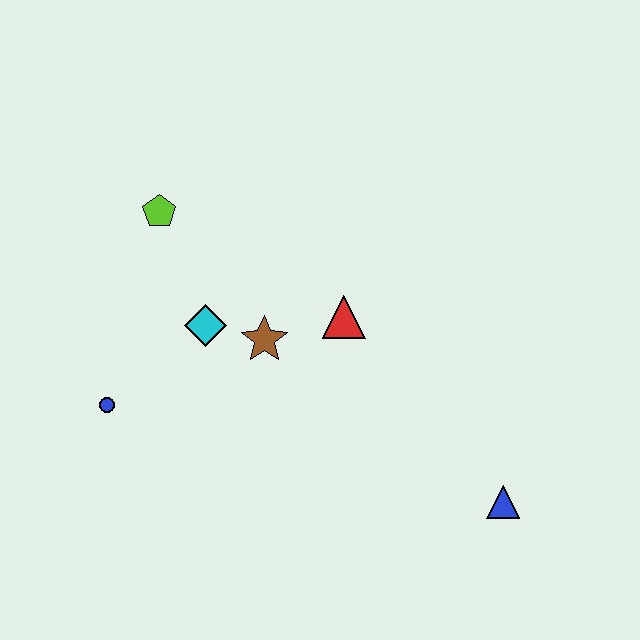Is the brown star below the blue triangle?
No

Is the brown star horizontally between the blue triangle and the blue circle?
Yes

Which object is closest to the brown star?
The cyan diamond is closest to the brown star.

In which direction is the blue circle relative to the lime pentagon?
The blue circle is below the lime pentagon.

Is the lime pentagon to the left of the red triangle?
Yes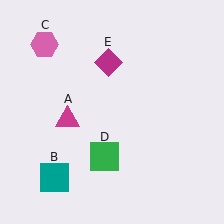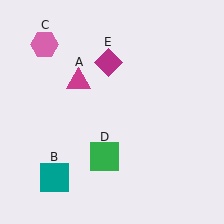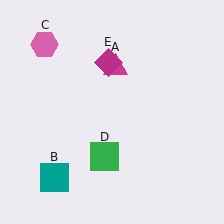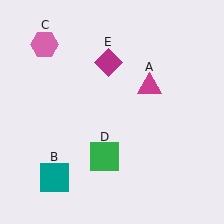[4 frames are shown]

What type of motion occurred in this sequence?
The magenta triangle (object A) rotated clockwise around the center of the scene.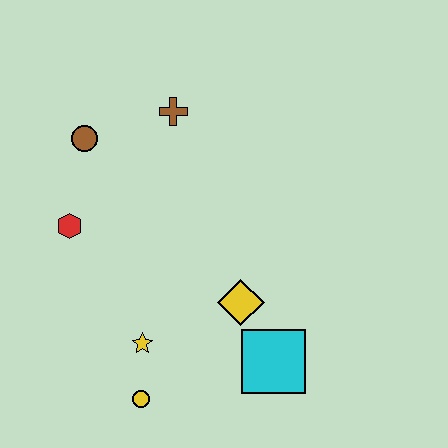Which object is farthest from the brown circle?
The cyan square is farthest from the brown circle.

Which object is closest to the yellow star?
The yellow circle is closest to the yellow star.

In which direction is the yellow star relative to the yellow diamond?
The yellow star is to the left of the yellow diamond.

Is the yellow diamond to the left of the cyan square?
Yes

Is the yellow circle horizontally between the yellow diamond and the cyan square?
No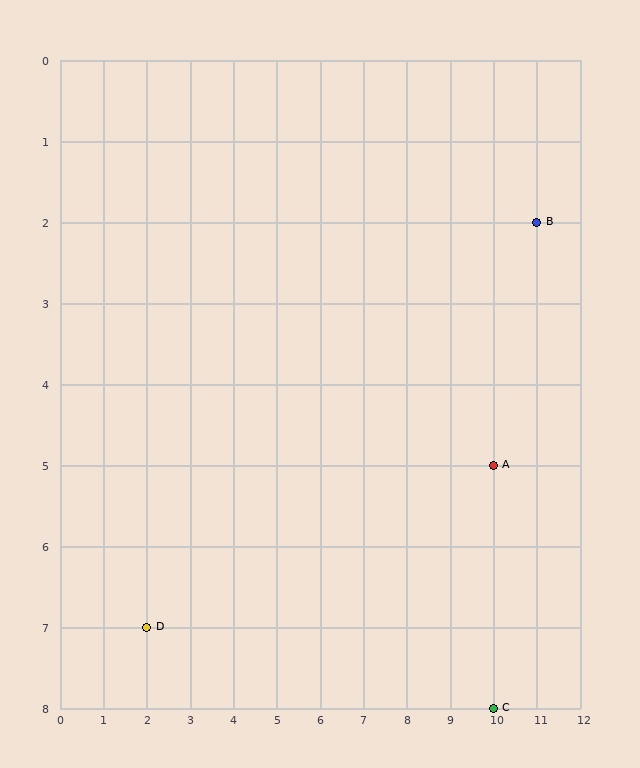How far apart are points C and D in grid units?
Points C and D are 8 columns and 1 row apart (about 8.1 grid units diagonally).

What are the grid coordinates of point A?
Point A is at grid coordinates (10, 5).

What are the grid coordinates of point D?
Point D is at grid coordinates (2, 7).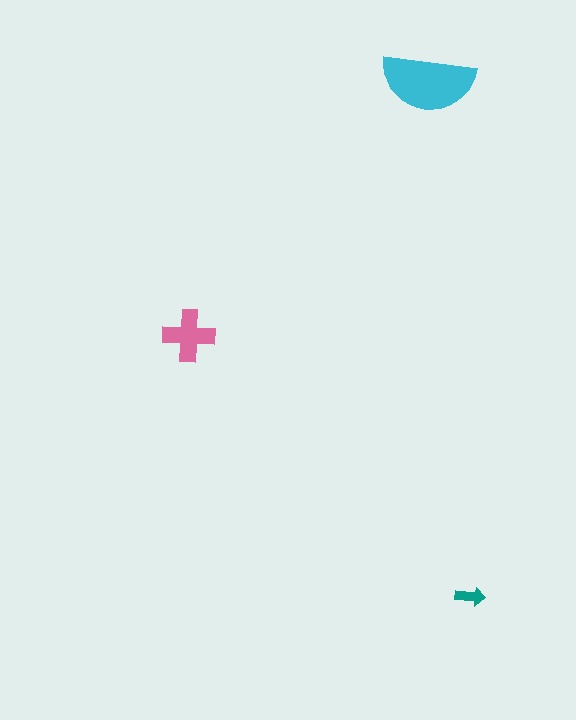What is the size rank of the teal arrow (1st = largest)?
3rd.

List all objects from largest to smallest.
The cyan semicircle, the pink cross, the teal arrow.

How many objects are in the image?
There are 3 objects in the image.